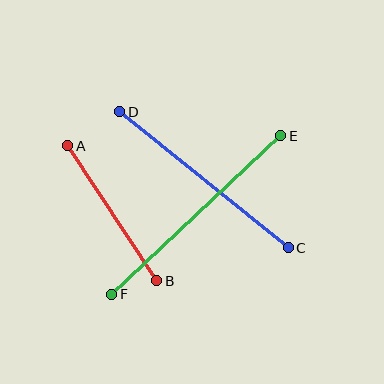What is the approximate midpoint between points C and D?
The midpoint is at approximately (204, 180) pixels.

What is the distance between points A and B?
The distance is approximately 162 pixels.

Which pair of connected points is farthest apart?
Points E and F are farthest apart.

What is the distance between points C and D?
The distance is approximately 217 pixels.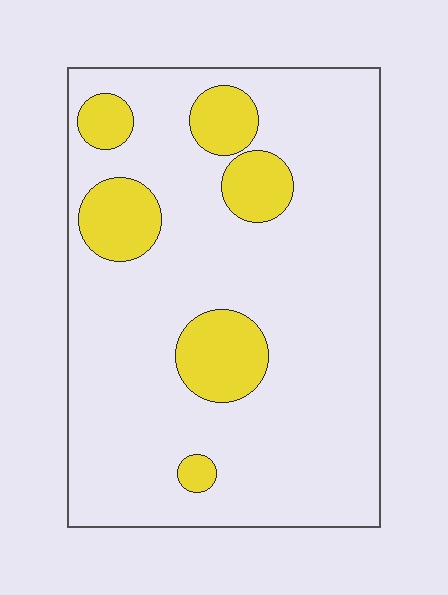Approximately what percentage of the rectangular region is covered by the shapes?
Approximately 15%.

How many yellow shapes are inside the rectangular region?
6.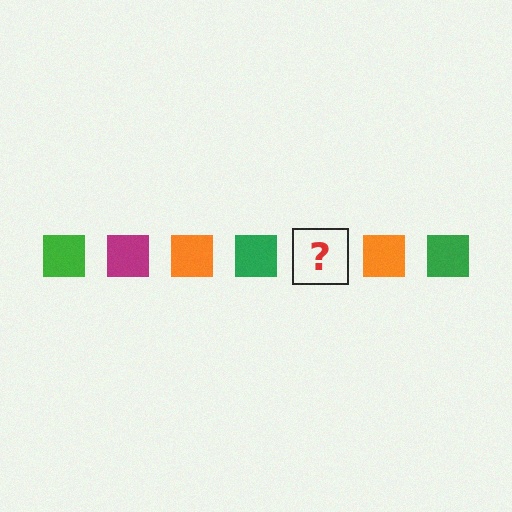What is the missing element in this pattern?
The missing element is a magenta square.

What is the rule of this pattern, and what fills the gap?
The rule is that the pattern cycles through green, magenta, orange squares. The gap should be filled with a magenta square.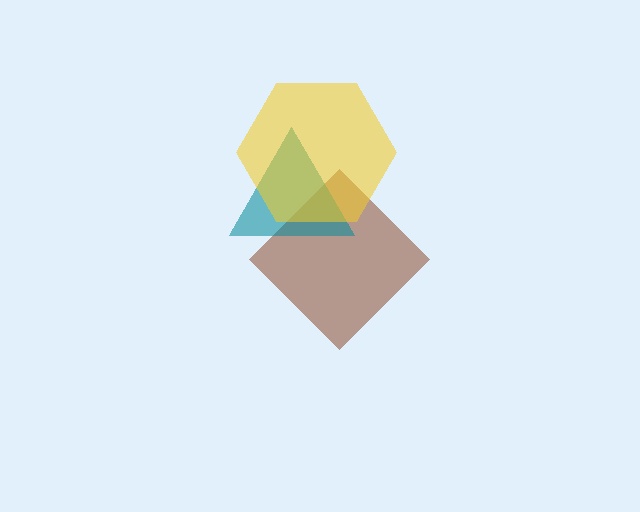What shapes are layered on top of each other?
The layered shapes are: a brown diamond, a teal triangle, a yellow hexagon.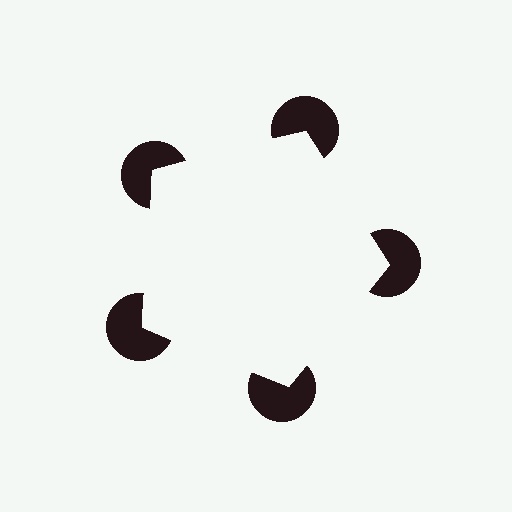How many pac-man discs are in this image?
There are 5 — one at each vertex of the illusory pentagon.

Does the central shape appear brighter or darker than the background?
It typically appears slightly brighter than the background, even though no actual brightness change is drawn.